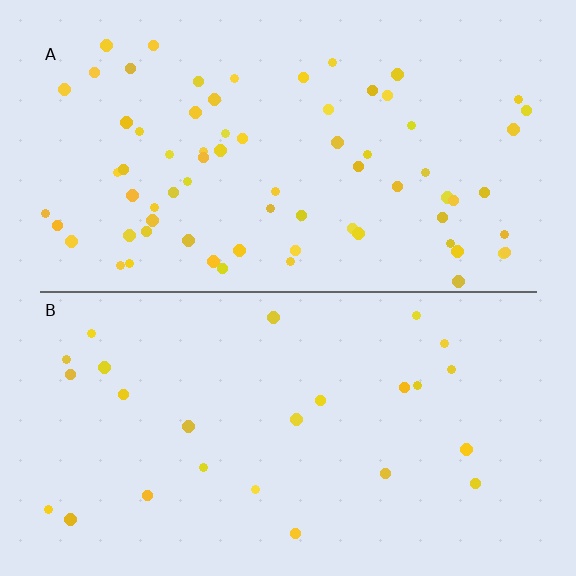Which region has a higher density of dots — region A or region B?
A (the top).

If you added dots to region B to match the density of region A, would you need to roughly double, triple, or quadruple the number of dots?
Approximately triple.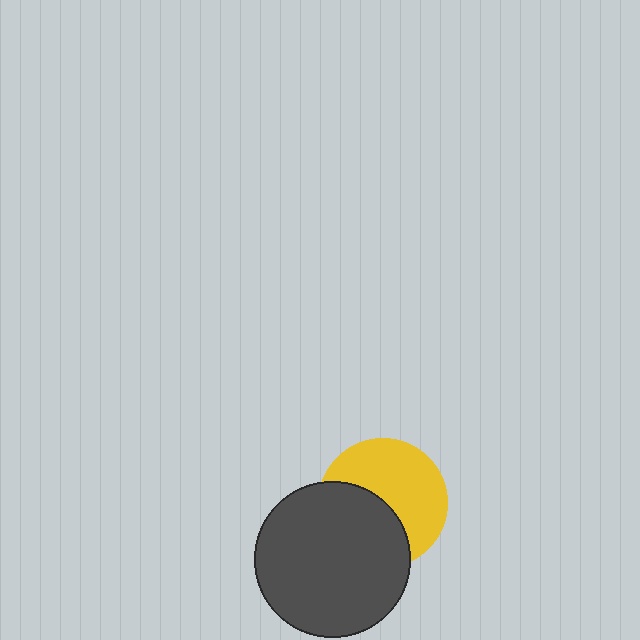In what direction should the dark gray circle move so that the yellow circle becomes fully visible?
The dark gray circle should move toward the lower-left. That is the shortest direction to clear the overlap and leave the yellow circle fully visible.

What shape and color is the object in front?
The object in front is a dark gray circle.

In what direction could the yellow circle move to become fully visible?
The yellow circle could move toward the upper-right. That would shift it out from behind the dark gray circle entirely.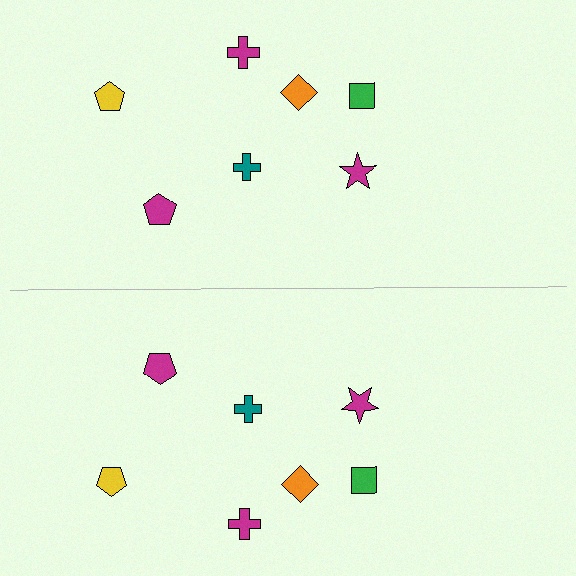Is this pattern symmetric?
Yes, this pattern has bilateral (reflection) symmetry.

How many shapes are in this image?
There are 14 shapes in this image.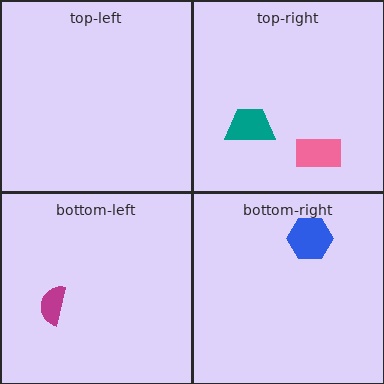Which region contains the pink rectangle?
The top-right region.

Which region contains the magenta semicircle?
The bottom-left region.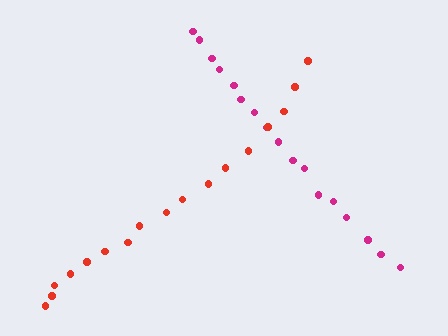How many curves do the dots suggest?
There are 2 distinct paths.